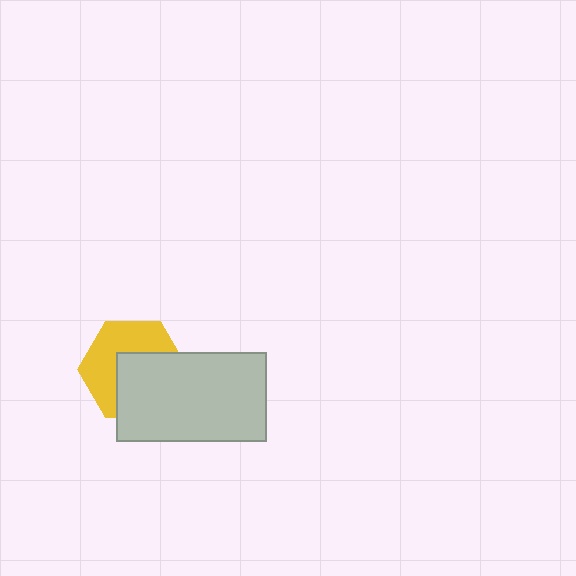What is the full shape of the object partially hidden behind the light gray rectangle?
The partially hidden object is a yellow hexagon.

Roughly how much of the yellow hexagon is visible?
About half of it is visible (roughly 49%).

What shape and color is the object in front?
The object in front is a light gray rectangle.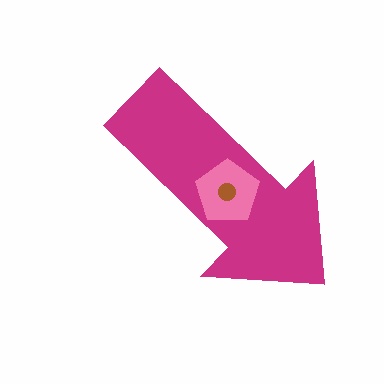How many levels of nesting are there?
3.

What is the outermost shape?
The magenta arrow.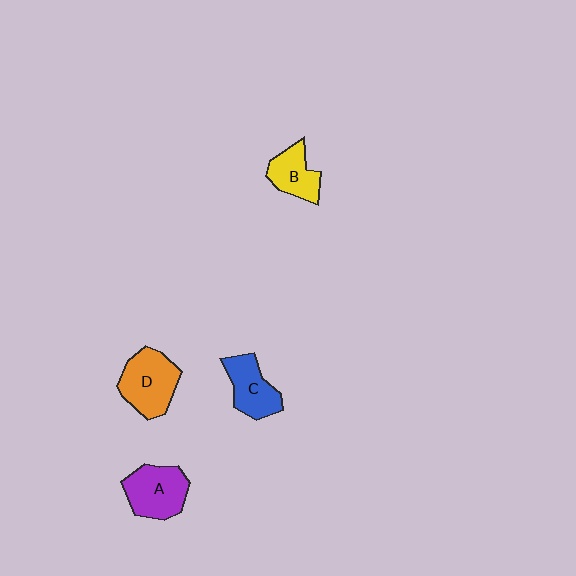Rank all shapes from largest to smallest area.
From largest to smallest: D (orange), A (purple), C (blue), B (yellow).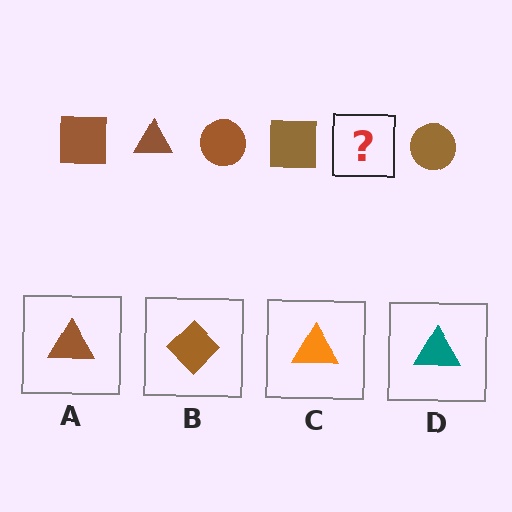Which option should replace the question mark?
Option A.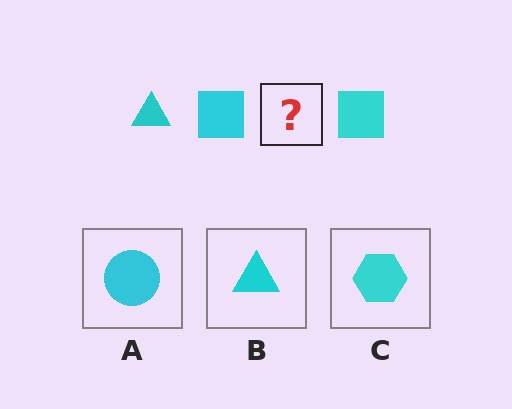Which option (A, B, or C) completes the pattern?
B.